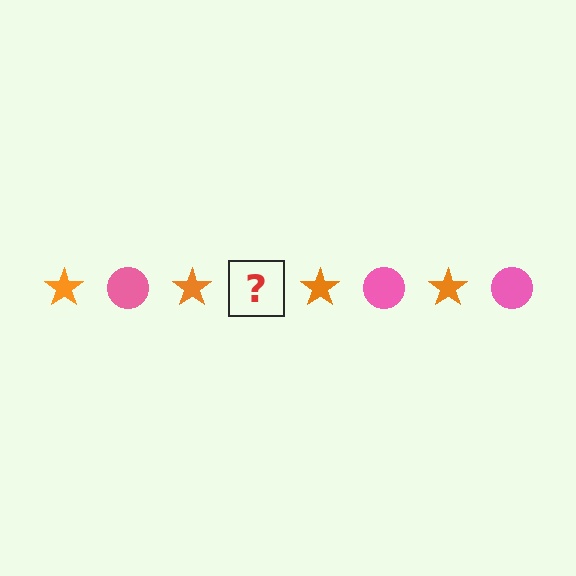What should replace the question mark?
The question mark should be replaced with a pink circle.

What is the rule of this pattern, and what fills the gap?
The rule is that the pattern alternates between orange star and pink circle. The gap should be filled with a pink circle.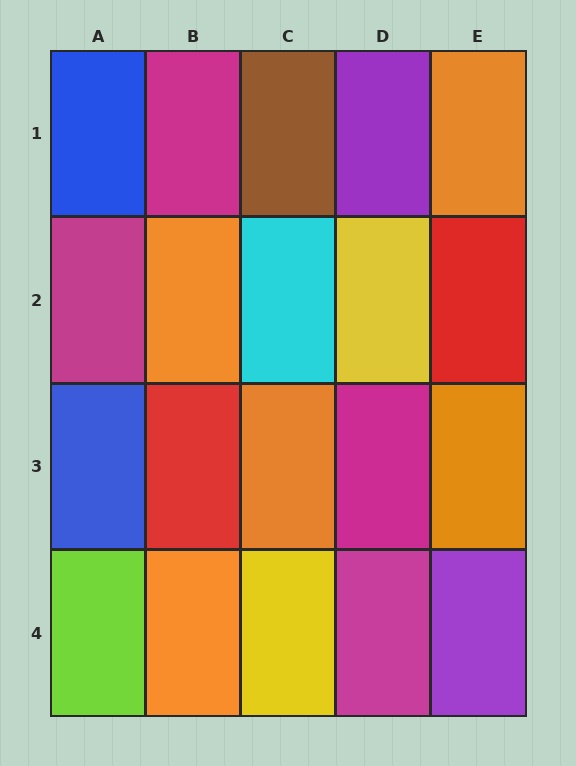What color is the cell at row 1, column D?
Purple.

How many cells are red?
2 cells are red.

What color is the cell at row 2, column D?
Yellow.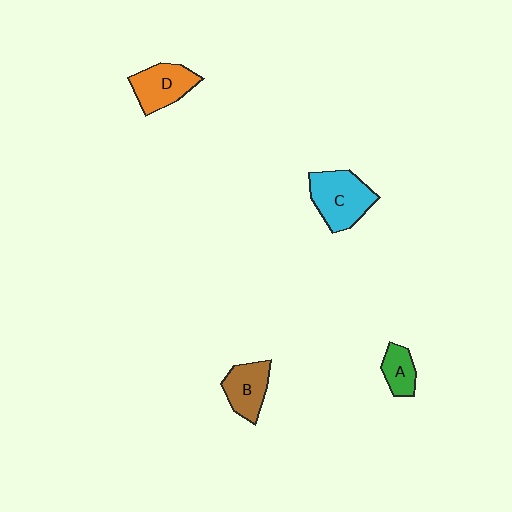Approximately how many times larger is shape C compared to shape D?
Approximately 1.3 times.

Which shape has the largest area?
Shape C (cyan).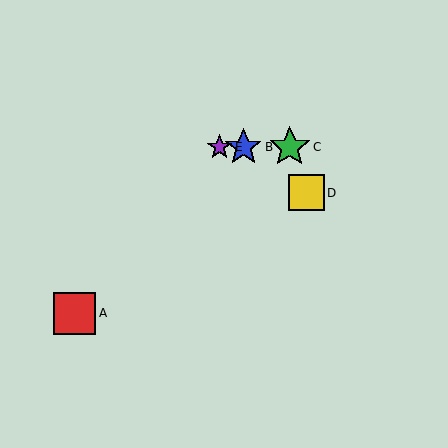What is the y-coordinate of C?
Object C is at y≈147.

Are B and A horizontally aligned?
No, B is at y≈147 and A is at y≈313.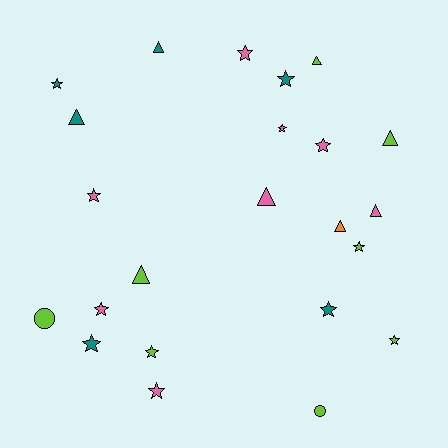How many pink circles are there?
There are no pink circles.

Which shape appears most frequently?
Star, with 13 objects.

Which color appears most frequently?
Pink, with 8 objects.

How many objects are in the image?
There are 23 objects.